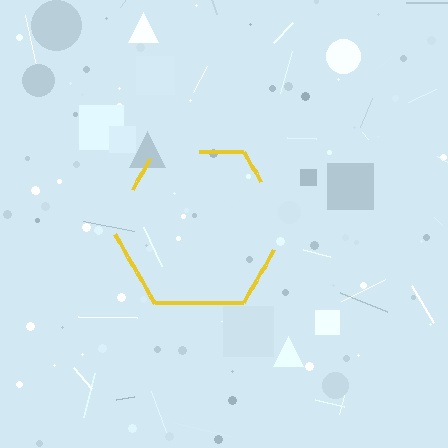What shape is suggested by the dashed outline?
The dashed outline suggests a hexagon.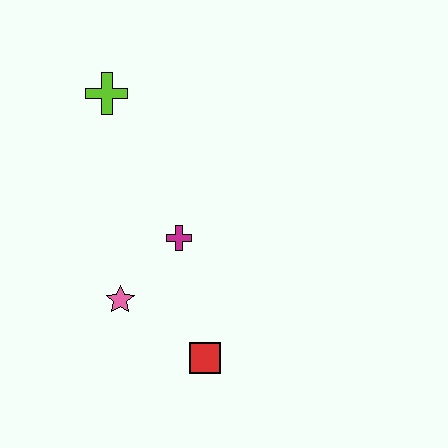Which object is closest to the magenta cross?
The pink star is closest to the magenta cross.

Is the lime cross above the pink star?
Yes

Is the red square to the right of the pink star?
Yes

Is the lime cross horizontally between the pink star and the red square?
No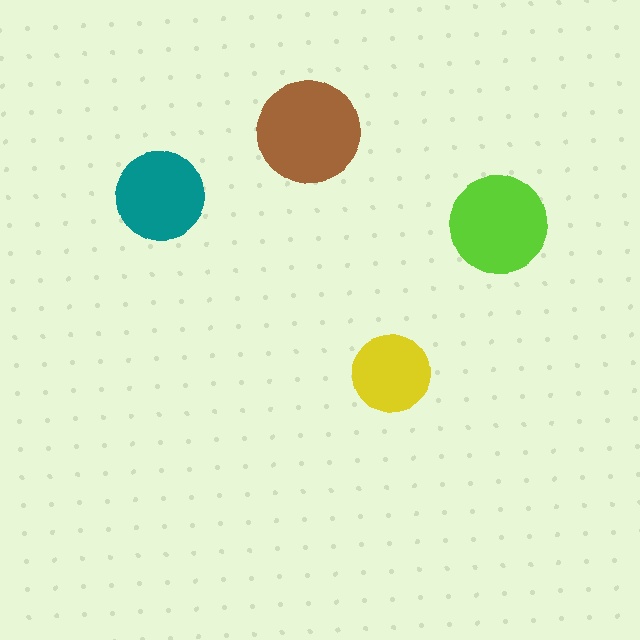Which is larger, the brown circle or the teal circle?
The brown one.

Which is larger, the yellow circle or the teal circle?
The teal one.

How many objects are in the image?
There are 4 objects in the image.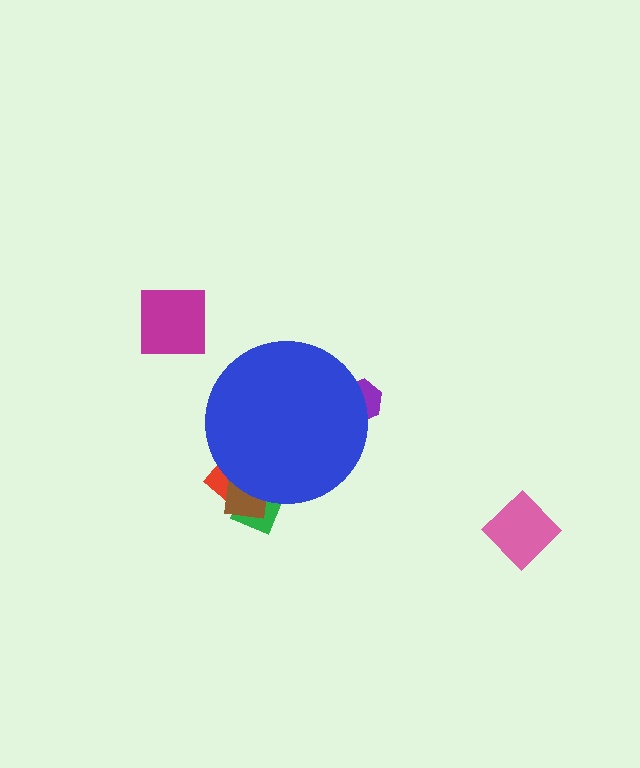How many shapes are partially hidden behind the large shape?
4 shapes are partially hidden.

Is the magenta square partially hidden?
No, the magenta square is fully visible.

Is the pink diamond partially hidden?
No, the pink diamond is fully visible.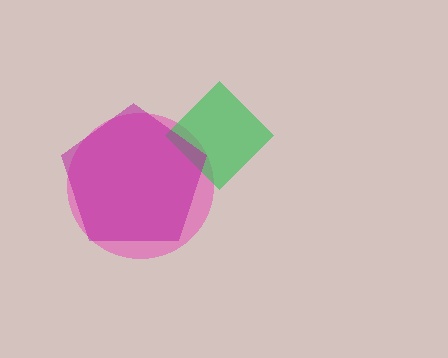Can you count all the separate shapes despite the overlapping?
Yes, there are 3 separate shapes.